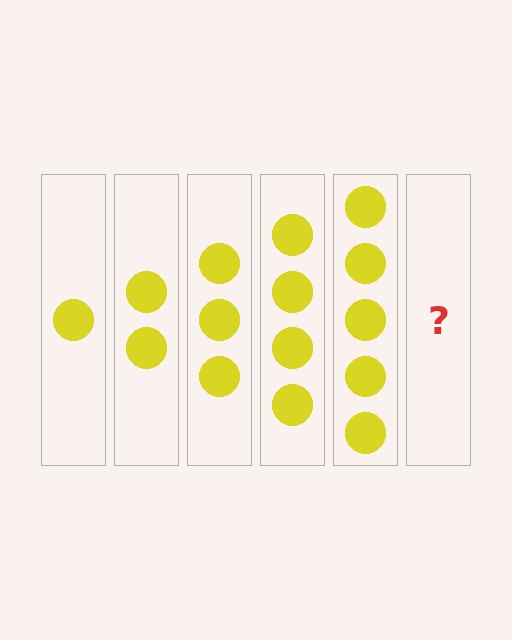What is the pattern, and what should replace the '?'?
The pattern is that each step adds one more circle. The '?' should be 6 circles.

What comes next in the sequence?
The next element should be 6 circles.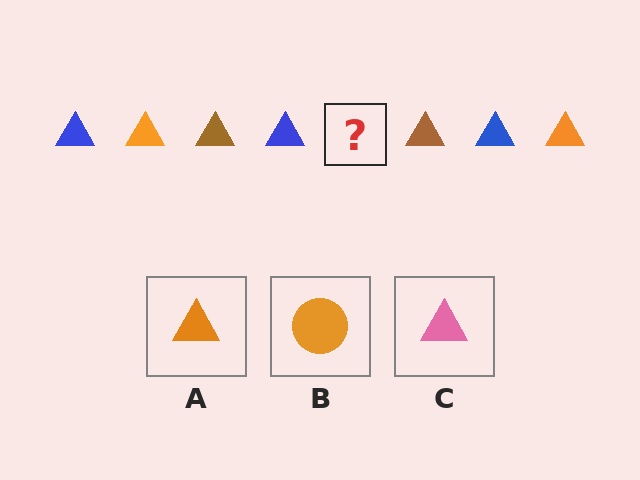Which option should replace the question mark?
Option A.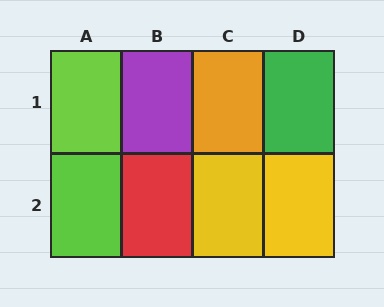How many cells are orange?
1 cell is orange.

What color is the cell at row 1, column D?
Green.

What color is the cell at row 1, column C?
Orange.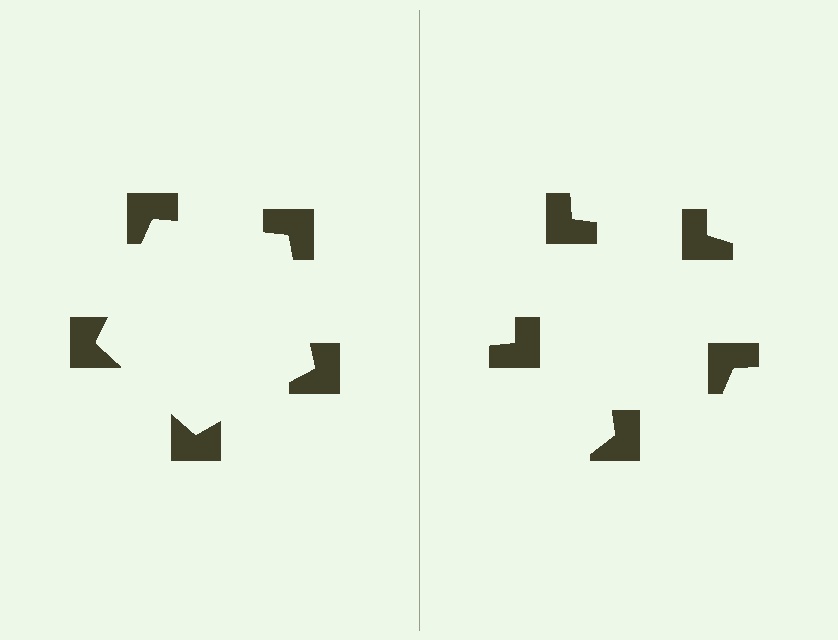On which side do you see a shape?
An illusory pentagon appears on the left side. On the right side the wedge cuts are rotated, so no coherent shape forms.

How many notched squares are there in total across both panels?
10 — 5 on each side.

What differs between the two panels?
The notched squares are positioned identically on both sides; only the wedge orientations differ. On the left they align to a pentagon; on the right they are misaligned.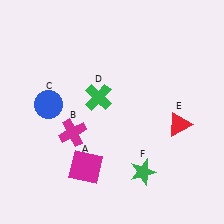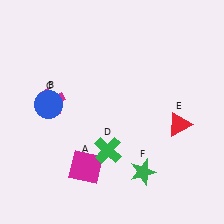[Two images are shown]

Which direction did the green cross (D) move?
The green cross (D) moved down.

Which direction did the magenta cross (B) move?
The magenta cross (B) moved up.